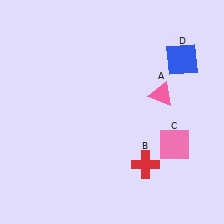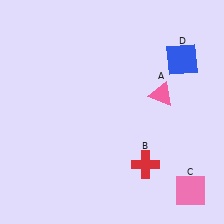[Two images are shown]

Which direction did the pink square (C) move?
The pink square (C) moved down.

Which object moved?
The pink square (C) moved down.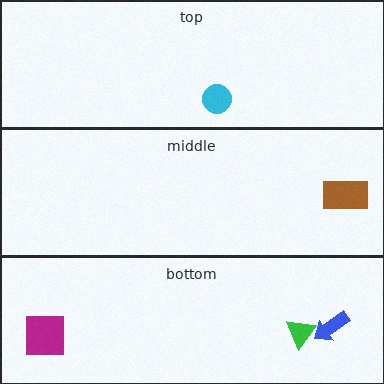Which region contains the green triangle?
The bottom region.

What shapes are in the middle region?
The brown rectangle.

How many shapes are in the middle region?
1.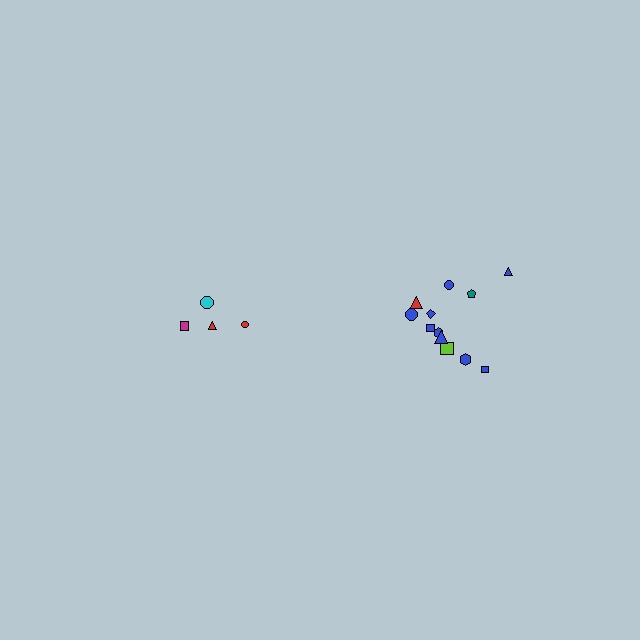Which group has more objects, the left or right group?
The right group.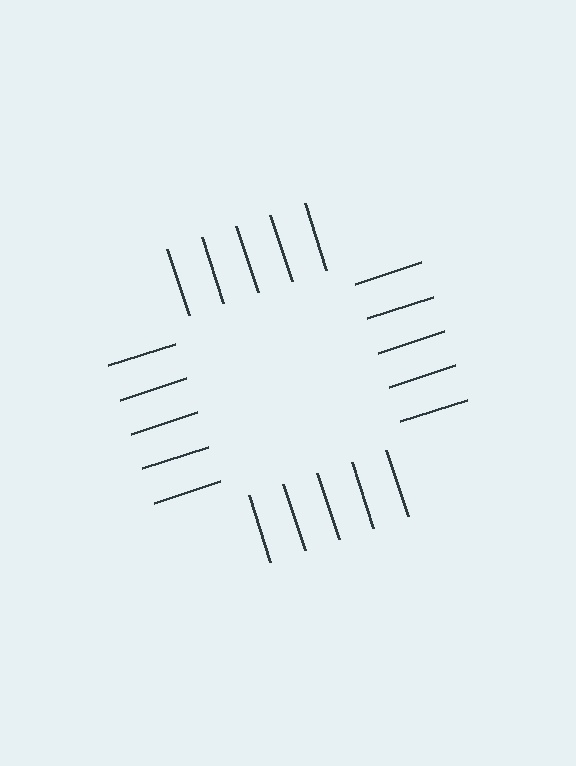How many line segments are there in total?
20 — 5 along each of the 4 edges.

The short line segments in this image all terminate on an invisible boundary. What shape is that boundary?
An illusory square — the line segments terminate on its edges but no continuous stroke is drawn.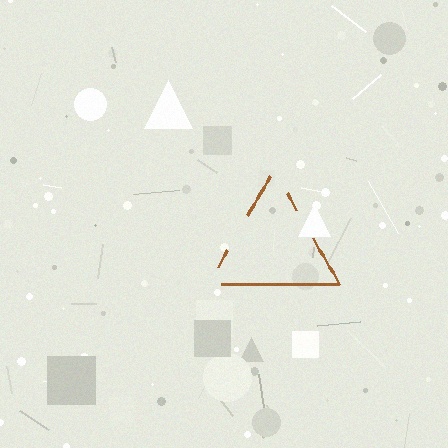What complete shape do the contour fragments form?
The contour fragments form a triangle.